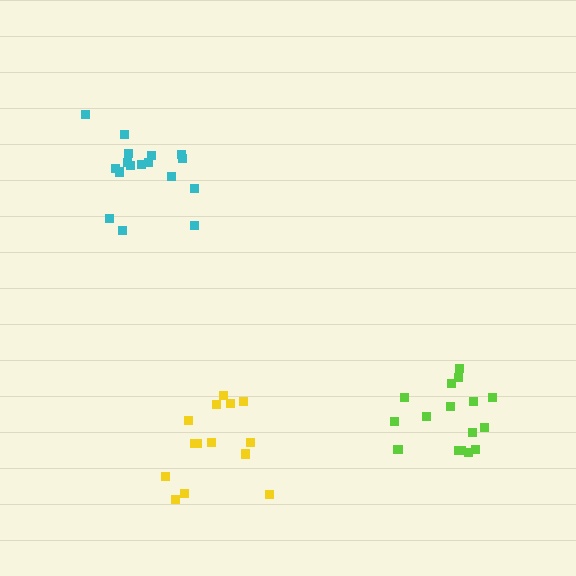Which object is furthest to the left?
The cyan cluster is leftmost.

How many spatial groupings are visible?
There are 3 spatial groupings.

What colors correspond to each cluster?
The clusters are colored: cyan, lime, yellow.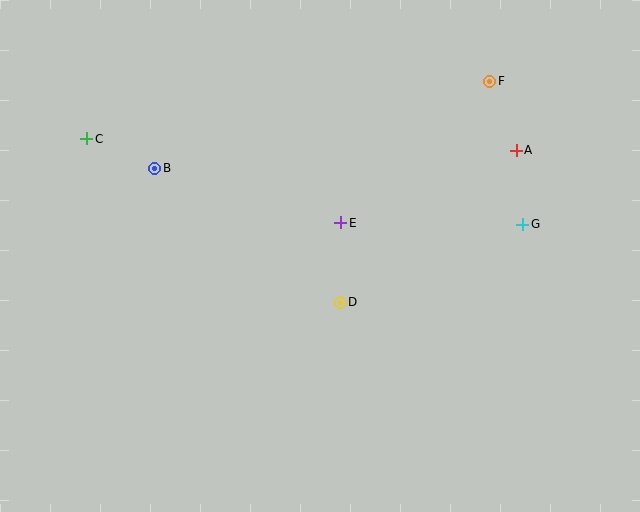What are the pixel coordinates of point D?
Point D is at (340, 302).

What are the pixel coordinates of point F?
Point F is at (490, 81).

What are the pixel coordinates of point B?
Point B is at (155, 168).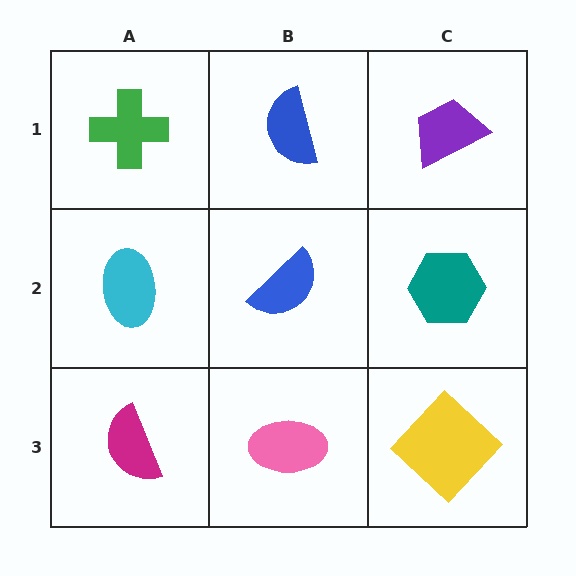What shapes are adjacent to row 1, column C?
A teal hexagon (row 2, column C), a blue semicircle (row 1, column B).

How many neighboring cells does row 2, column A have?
3.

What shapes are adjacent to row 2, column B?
A blue semicircle (row 1, column B), a pink ellipse (row 3, column B), a cyan ellipse (row 2, column A), a teal hexagon (row 2, column C).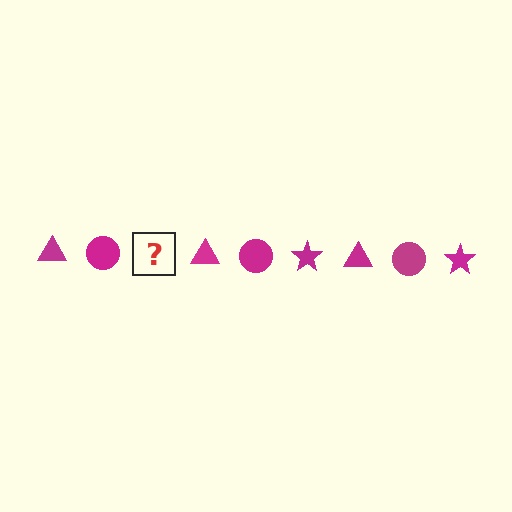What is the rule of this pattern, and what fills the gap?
The rule is that the pattern cycles through triangle, circle, star shapes in magenta. The gap should be filled with a magenta star.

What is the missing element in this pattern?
The missing element is a magenta star.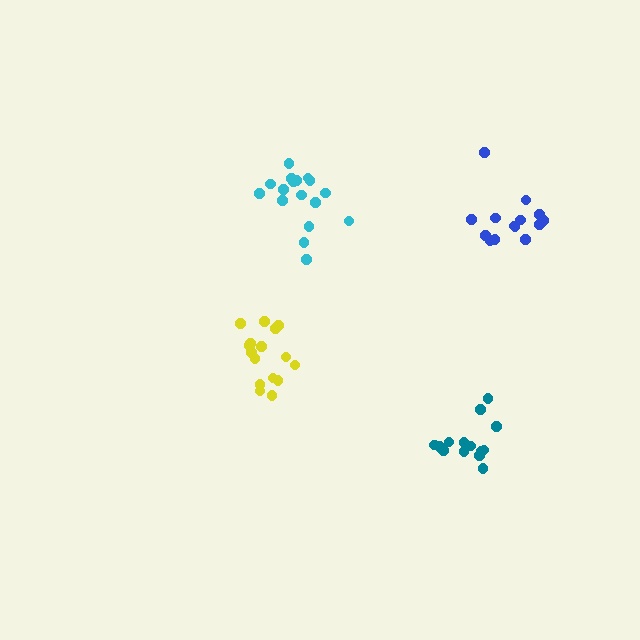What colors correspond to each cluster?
The clusters are colored: cyan, teal, yellow, blue.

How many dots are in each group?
Group 1: 17 dots, Group 2: 14 dots, Group 3: 16 dots, Group 4: 14 dots (61 total).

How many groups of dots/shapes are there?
There are 4 groups.